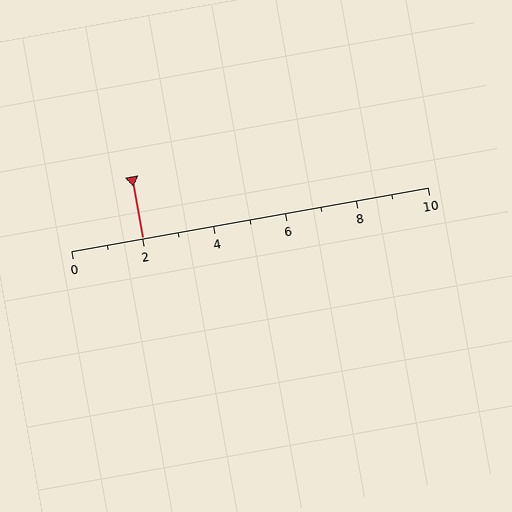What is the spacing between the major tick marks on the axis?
The major ticks are spaced 2 apart.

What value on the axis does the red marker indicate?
The marker indicates approximately 2.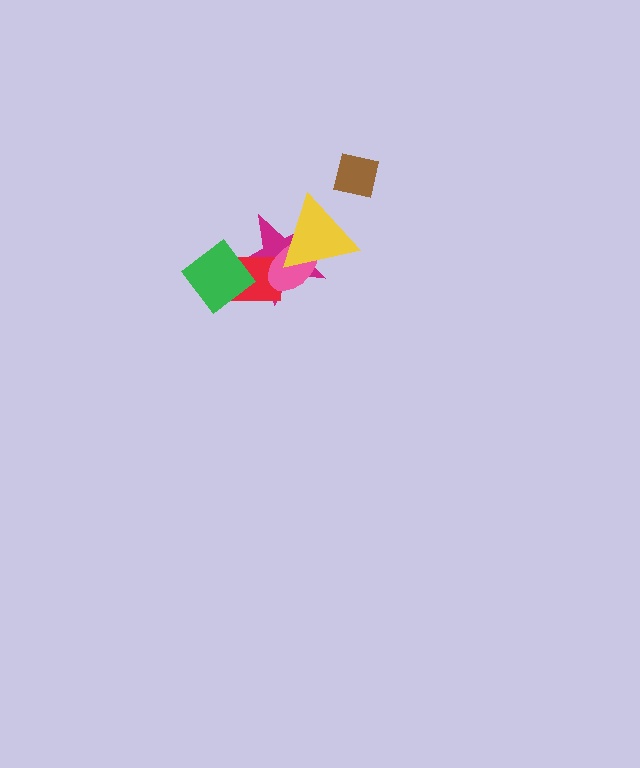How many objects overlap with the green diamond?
2 objects overlap with the green diamond.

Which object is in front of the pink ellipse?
The yellow triangle is in front of the pink ellipse.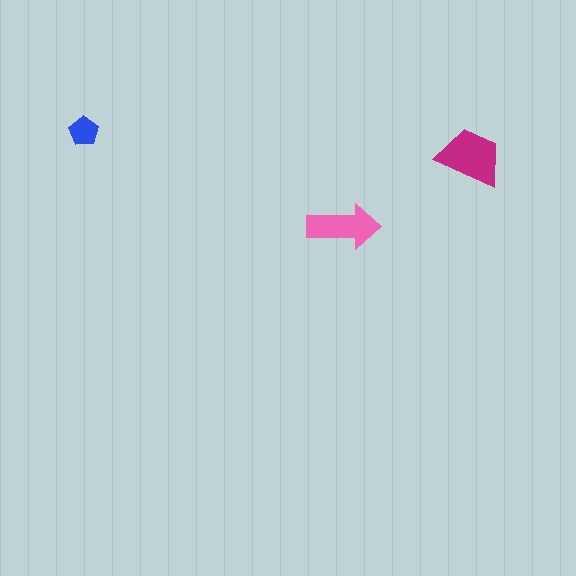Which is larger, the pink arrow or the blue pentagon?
The pink arrow.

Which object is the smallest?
The blue pentagon.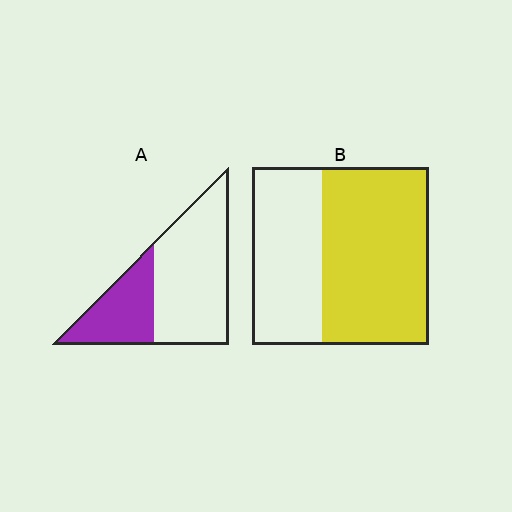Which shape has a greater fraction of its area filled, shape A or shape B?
Shape B.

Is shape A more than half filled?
No.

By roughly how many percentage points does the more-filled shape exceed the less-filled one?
By roughly 25 percentage points (B over A).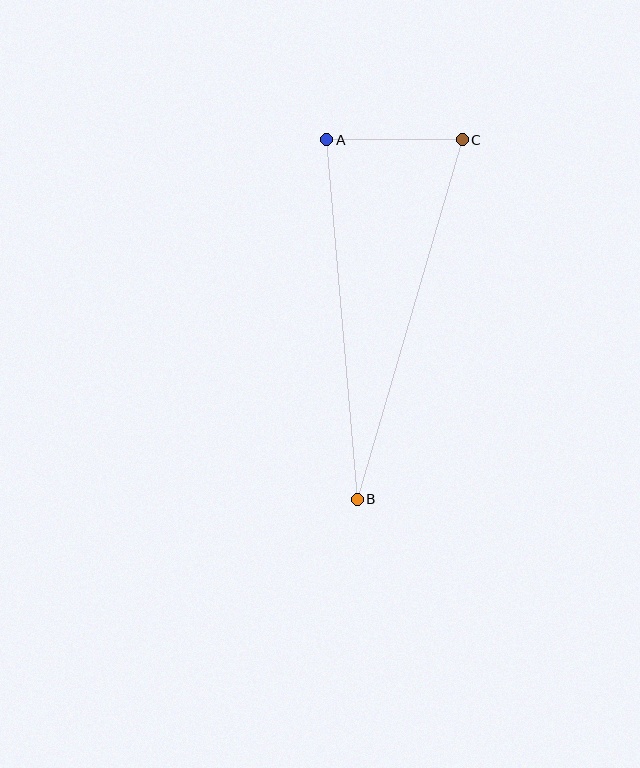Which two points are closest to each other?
Points A and C are closest to each other.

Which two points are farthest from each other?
Points B and C are farthest from each other.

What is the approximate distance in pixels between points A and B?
The distance between A and B is approximately 361 pixels.